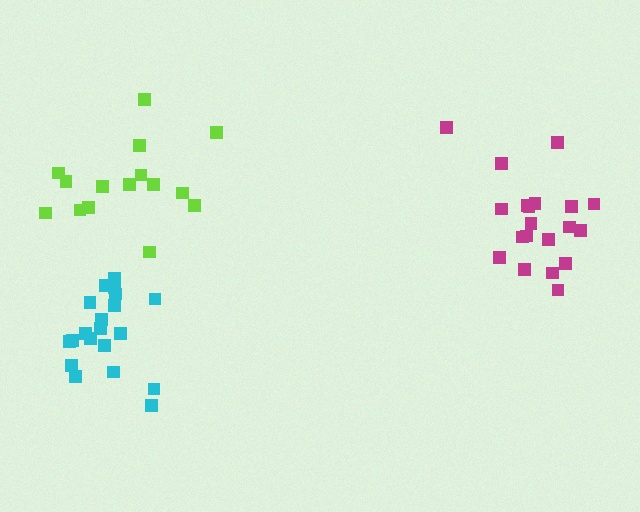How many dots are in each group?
Group 1: 20 dots, Group 2: 20 dots, Group 3: 15 dots (55 total).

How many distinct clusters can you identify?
There are 3 distinct clusters.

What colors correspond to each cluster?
The clusters are colored: cyan, magenta, lime.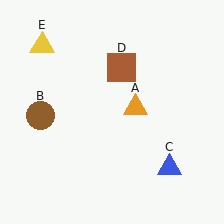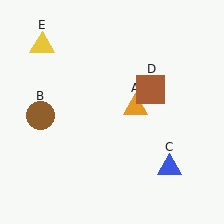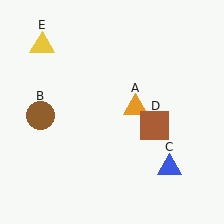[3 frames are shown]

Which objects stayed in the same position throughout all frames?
Orange triangle (object A) and brown circle (object B) and blue triangle (object C) and yellow triangle (object E) remained stationary.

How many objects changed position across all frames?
1 object changed position: brown square (object D).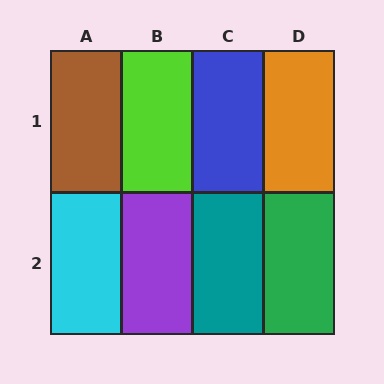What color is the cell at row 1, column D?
Orange.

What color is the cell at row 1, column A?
Brown.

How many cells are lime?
1 cell is lime.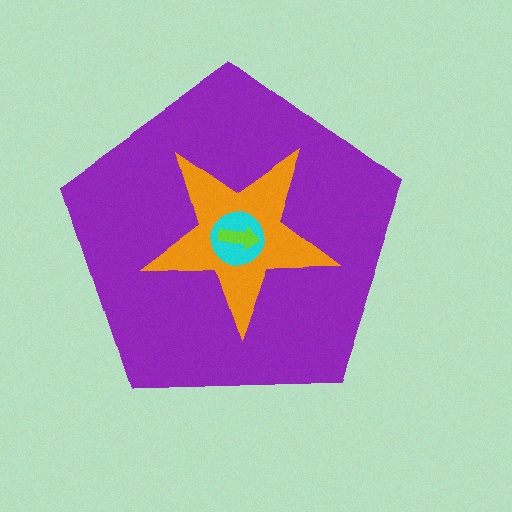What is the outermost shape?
The purple pentagon.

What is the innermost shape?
The lime arrow.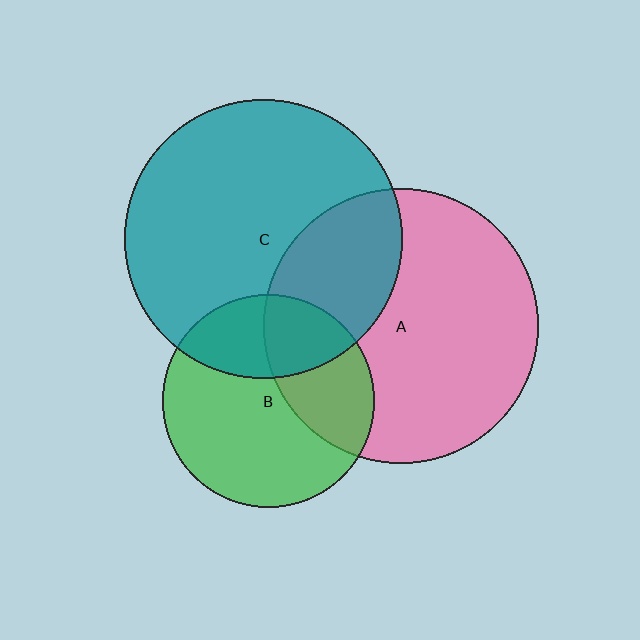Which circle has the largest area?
Circle C (teal).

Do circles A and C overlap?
Yes.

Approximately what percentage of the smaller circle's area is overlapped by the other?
Approximately 30%.